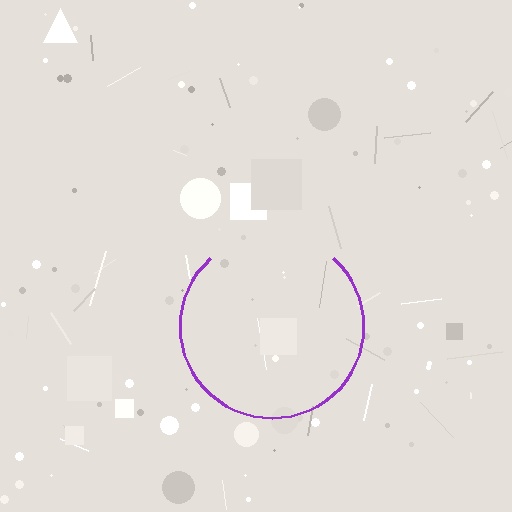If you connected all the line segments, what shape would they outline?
They would outline a circle.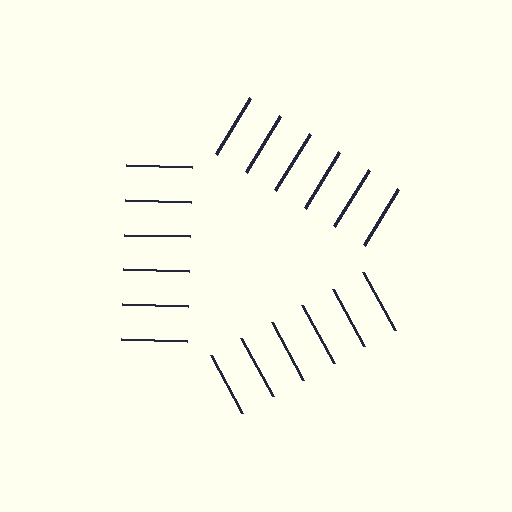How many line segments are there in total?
18 — 6 along each of the 3 edges.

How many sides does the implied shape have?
3 sides — the line-ends trace a triangle.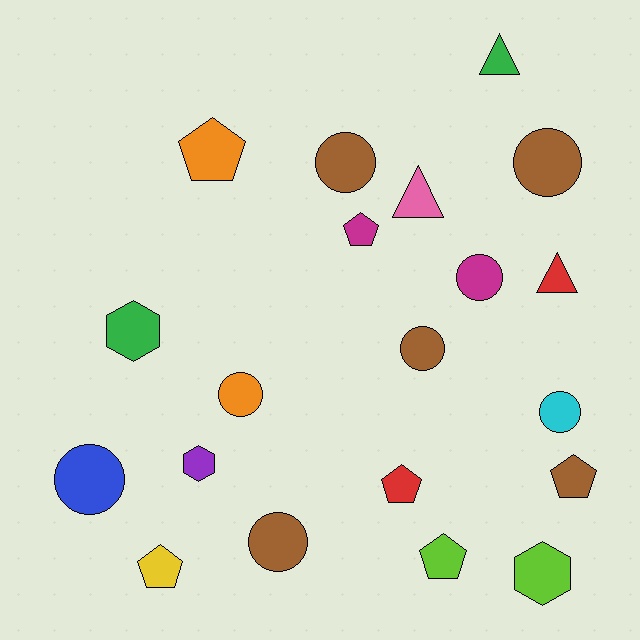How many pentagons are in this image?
There are 6 pentagons.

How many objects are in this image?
There are 20 objects.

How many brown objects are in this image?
There are 5 brown objects.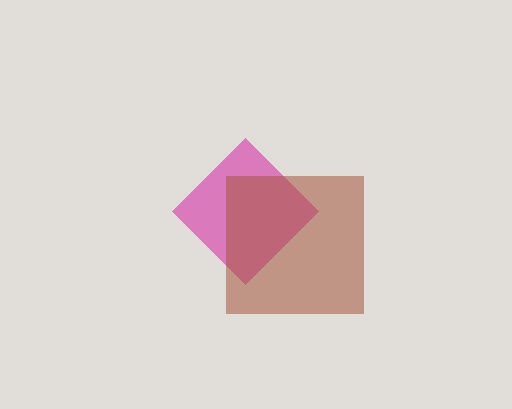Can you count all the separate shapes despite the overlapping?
Yes, there are 2 separate shapes.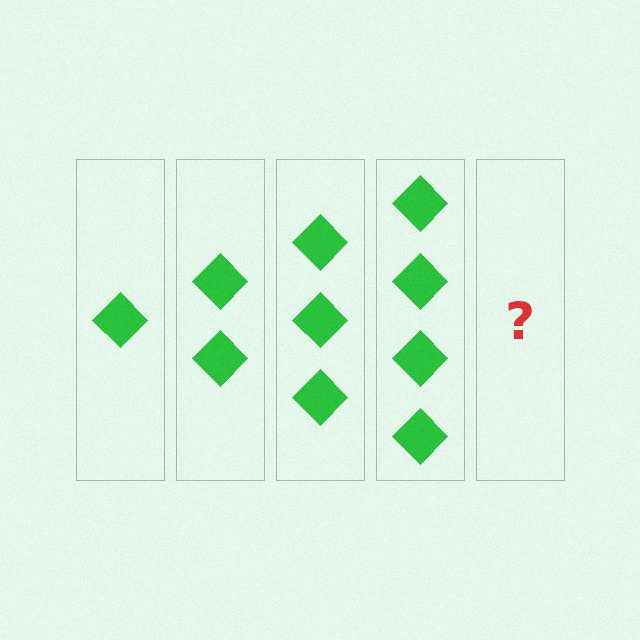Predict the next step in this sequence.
The next step is 5 diamonds.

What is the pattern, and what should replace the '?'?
The pattern is that each step adds one more diamond. The '?' should be 5 diamonds.